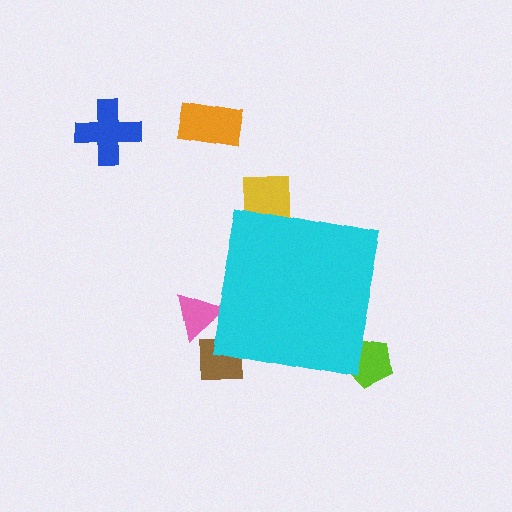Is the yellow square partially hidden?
Yes, the yellow square is partially hidden behind the cyan square.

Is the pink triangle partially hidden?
Yes, the pink triangle is partially hidden behind the cyan square.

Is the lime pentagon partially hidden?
Yes, the lime pentagon is partially hidden behind the cyan square.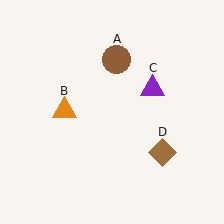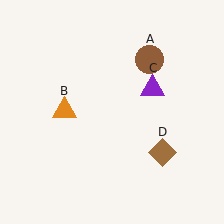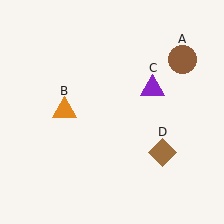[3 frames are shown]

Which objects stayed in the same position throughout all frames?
Orange triangle (object B) and purple triangle (object C) and brown diamond (object D) remained stationary.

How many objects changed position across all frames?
1 object changed position: brown circle (object A).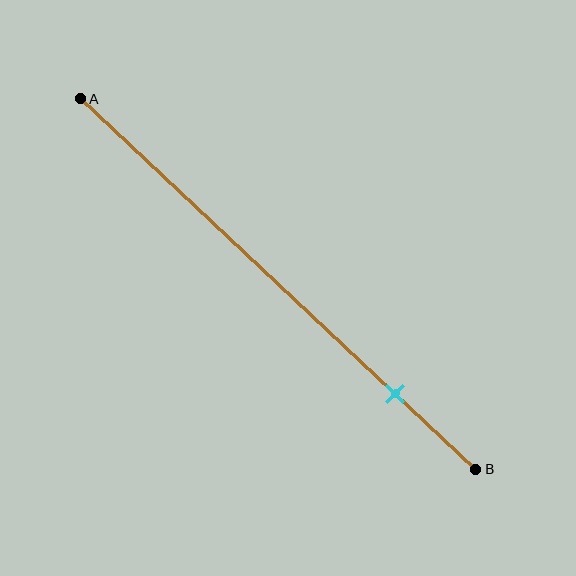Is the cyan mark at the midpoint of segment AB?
No, the mark is at about 80% from A, not at the 50% midpoint.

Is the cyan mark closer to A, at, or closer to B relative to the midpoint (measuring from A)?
The cyan mark is closer to point B than the midpoint of segment AB.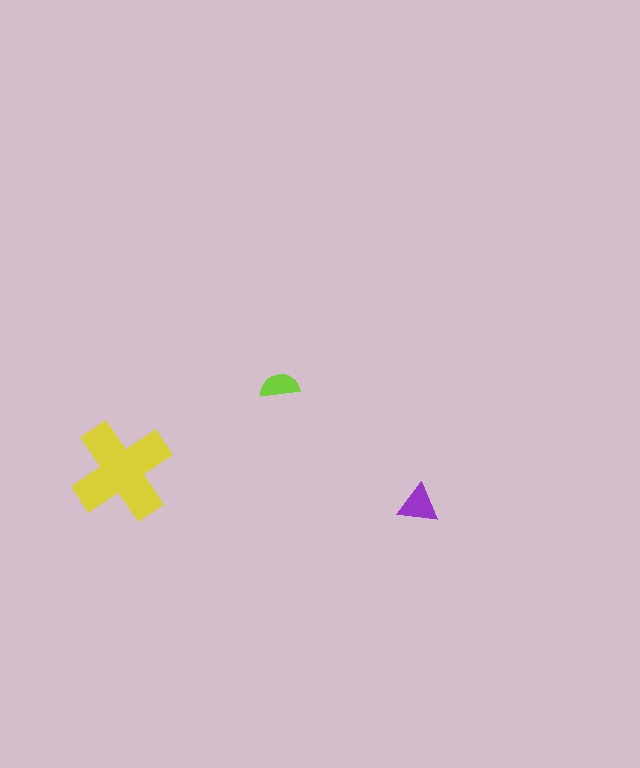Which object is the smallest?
The lime semicircle.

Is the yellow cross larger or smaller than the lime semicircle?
Larger.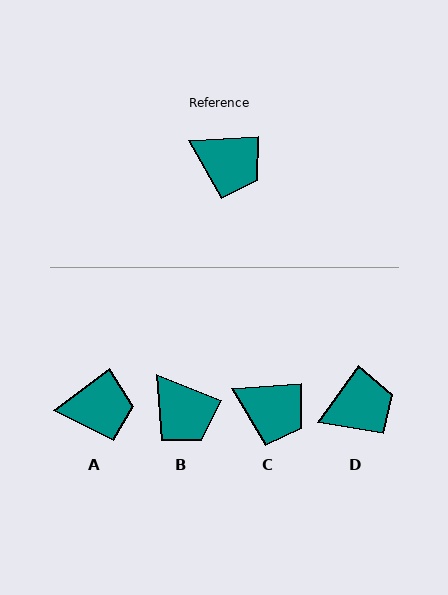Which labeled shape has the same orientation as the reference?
C.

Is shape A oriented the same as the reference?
No, it is off by about 33 degrees.